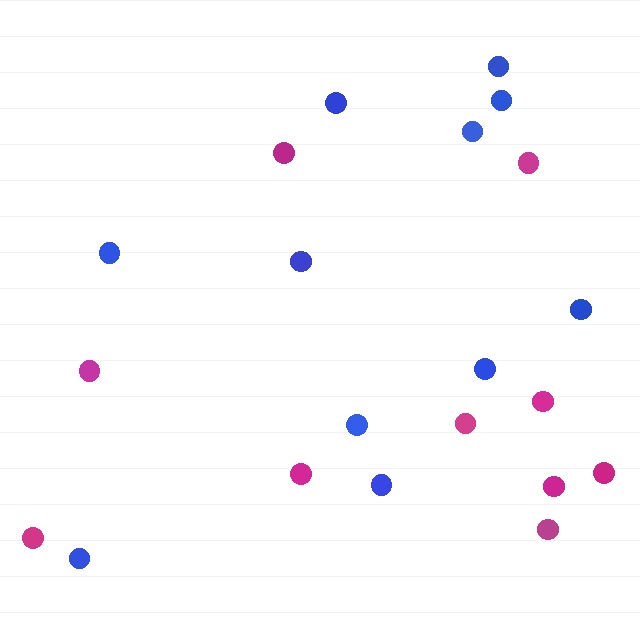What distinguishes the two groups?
There are 2 groups: one group of blue circles (11) and one group of magenta circles (10).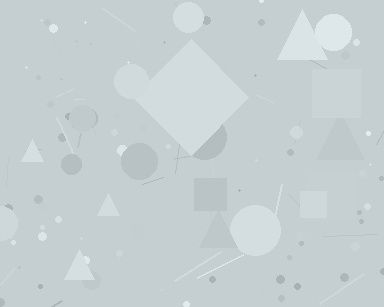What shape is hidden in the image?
A diamond is hidden in the image.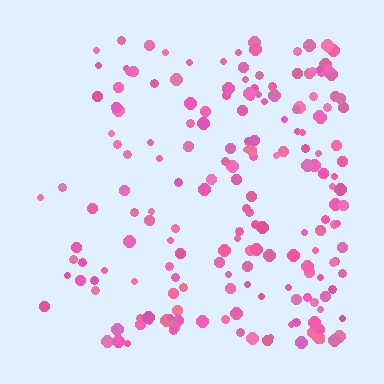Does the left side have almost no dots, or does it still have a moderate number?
Still a moderate number, just noticeably fewer than the right.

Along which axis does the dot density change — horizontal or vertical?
Horizontal.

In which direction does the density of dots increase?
From left to right, with the right side densest.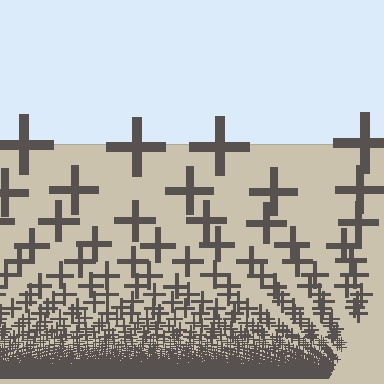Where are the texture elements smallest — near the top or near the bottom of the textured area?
Near the bottom.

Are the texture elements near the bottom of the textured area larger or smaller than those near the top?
Smaller. The gradient is inverted — elements near the bottom are smaller and denser.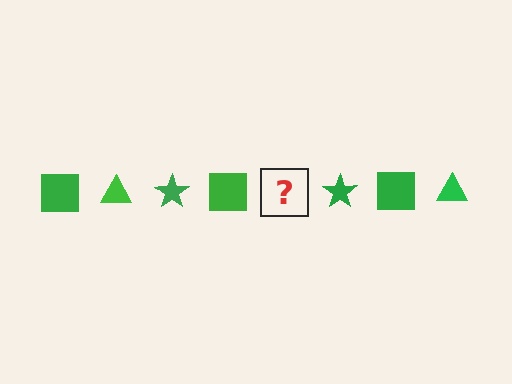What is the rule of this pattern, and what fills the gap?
The rule is that the pattern cycles through square, triangle, star shapes in green. The gap should be filled with a green triangle.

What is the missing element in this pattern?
The missing element is a green triangle.